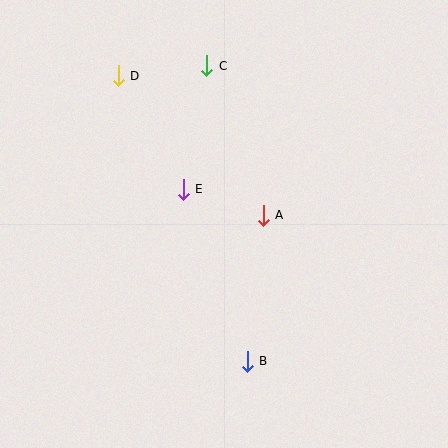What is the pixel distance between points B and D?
The distance between B and D is 313 pixels.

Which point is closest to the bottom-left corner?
Point B is closest to the bottom-left corner.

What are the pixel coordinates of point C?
Point C is at (207, 66).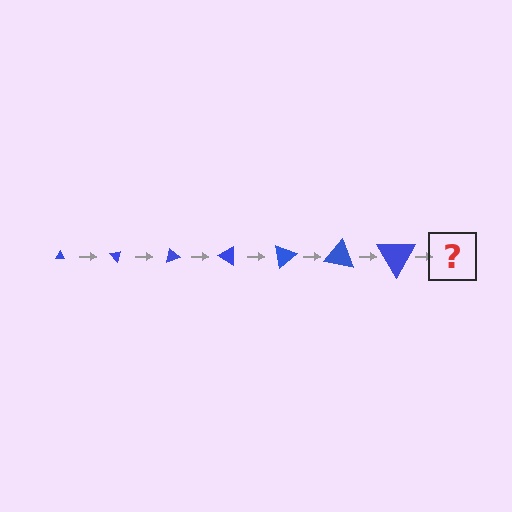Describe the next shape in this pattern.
It should be a triangle, larger than the previous one and rotated 350 degrees from the start.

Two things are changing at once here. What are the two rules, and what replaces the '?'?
The two rules are that the triangle grows larger each step and it rotates 50 degrees each step. The '?' should be a triangle, larger than the previous one and rotated 350 degrees from the start.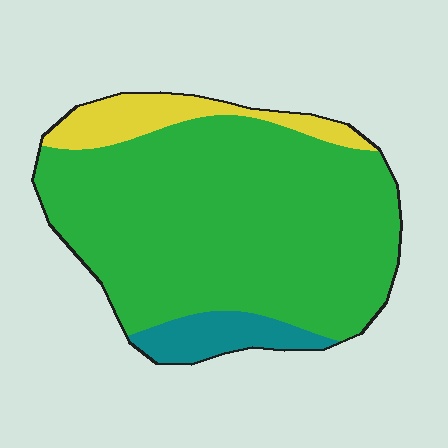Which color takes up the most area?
Green, at roughly 80%.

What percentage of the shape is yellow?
Yellow covers around 10% of the shape.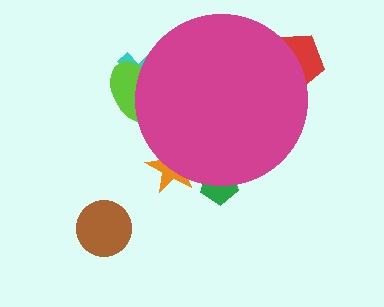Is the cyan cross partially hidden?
Yes, the cyan cross is partially hidden behind the magenta circle.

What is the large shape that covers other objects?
A magenta circle.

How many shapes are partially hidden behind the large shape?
5 shapes are partially hidden.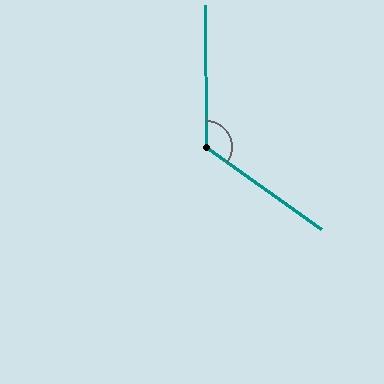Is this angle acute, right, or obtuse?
It is obtuse.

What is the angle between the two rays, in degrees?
Approximately 126 degrees.